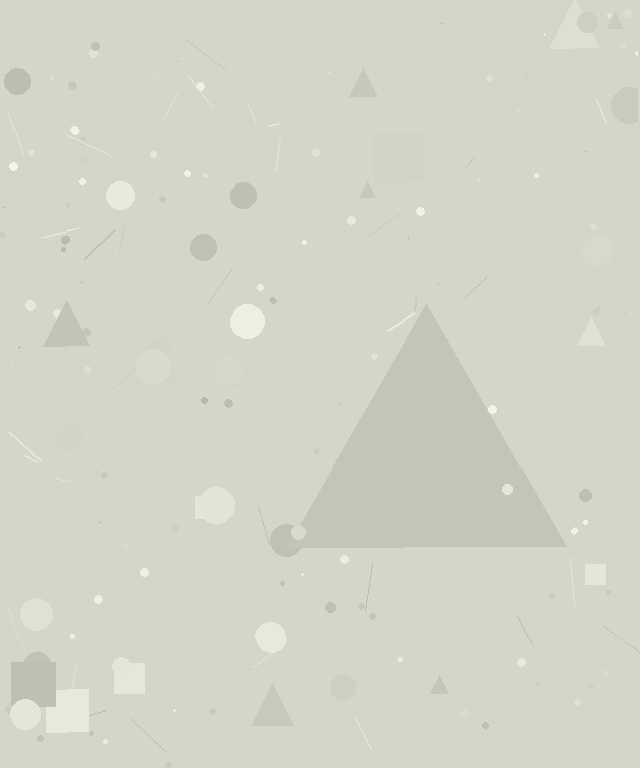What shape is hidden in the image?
A triangle is hidden in the image.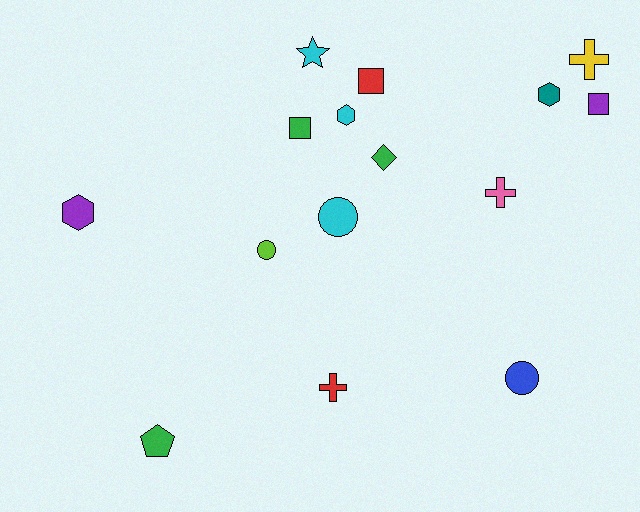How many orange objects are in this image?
There are no orange objects.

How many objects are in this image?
There are 15 objects.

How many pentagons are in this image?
There is 1 pentagon.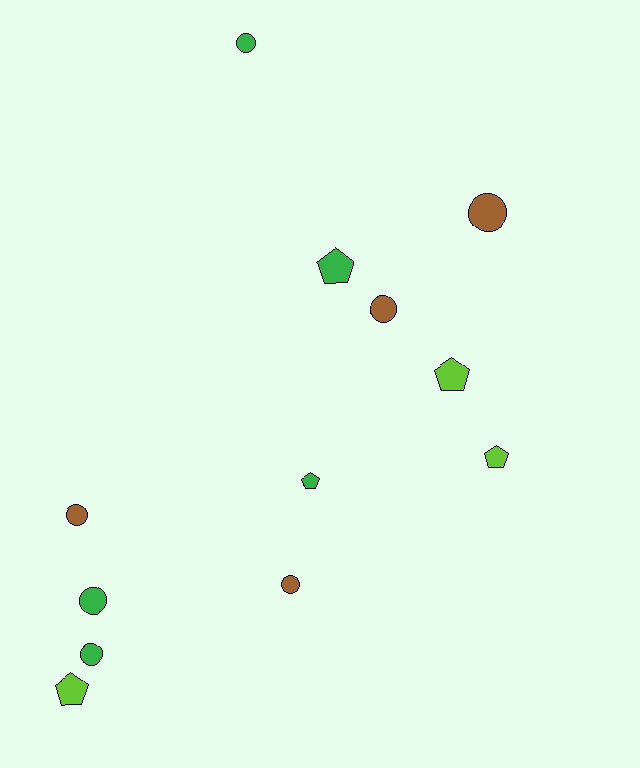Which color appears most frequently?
Green, with 5 objects.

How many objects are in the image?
There are 12 objects.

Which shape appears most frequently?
Circle, with 7 objects.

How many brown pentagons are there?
There are no brown pentagons.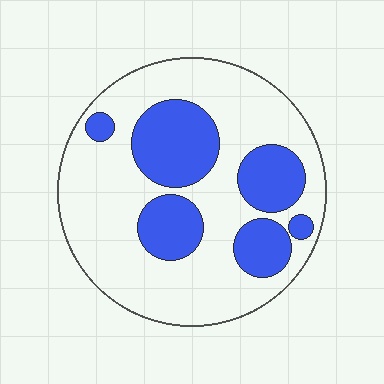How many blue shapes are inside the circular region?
6.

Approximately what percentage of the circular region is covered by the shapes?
Approximately 30%.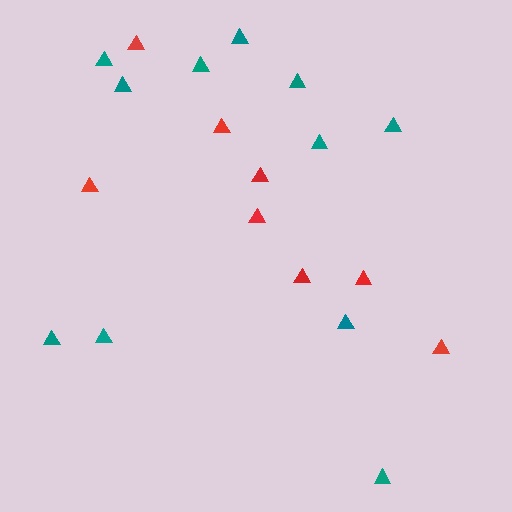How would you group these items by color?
There are 2 groups: one group of red triangles (8) and one group of teal triangles (11).